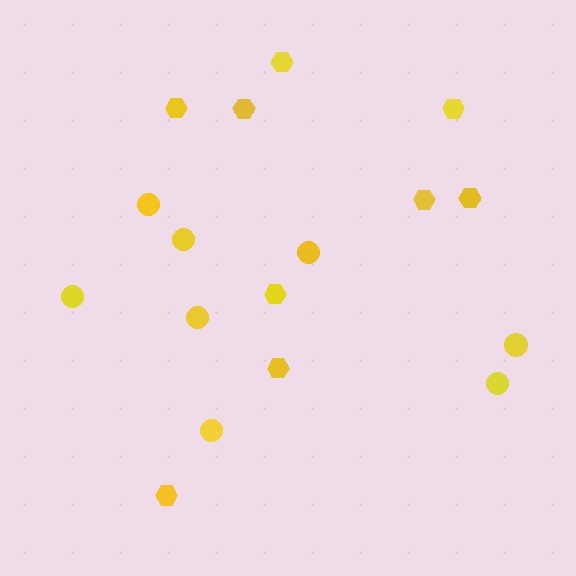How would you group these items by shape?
There are 2 groups: one group of hexagons (9) and one group of circles (8).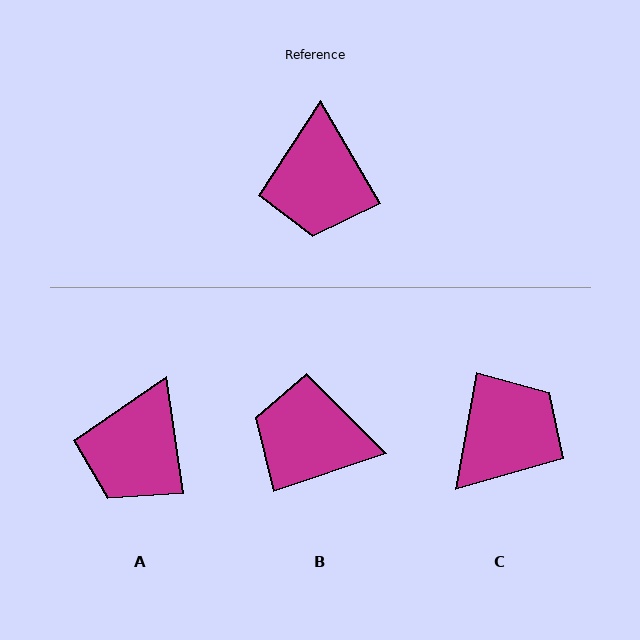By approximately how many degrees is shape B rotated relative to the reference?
Approximately 102 degrees clockwise.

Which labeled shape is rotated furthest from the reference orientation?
C, about 139 degrees away.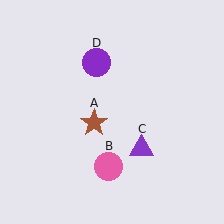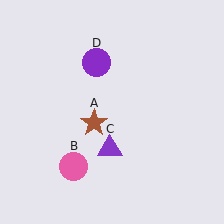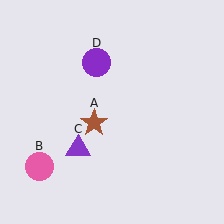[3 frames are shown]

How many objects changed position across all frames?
2 objects changed position: pink circle (object B), purple triangle (object C).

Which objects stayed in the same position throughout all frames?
Brown star (object A) and purple circle (object D) remained stationary.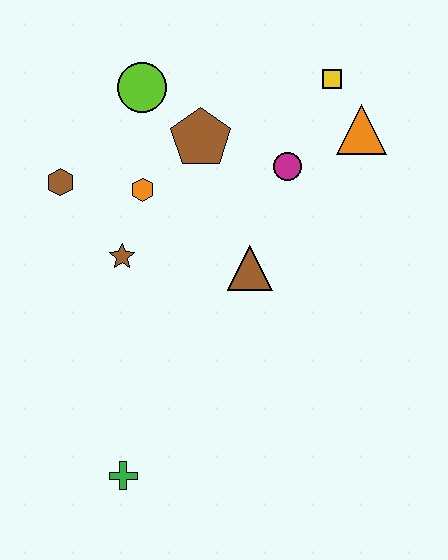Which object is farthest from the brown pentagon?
The green cross is farthest from the brown pentagon.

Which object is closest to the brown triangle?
The magenta circle is closest to the brown triangle.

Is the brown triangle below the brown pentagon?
Yes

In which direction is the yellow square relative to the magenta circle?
The yellow square is above the magenta circle.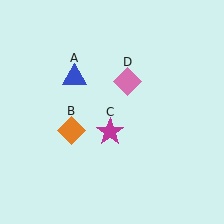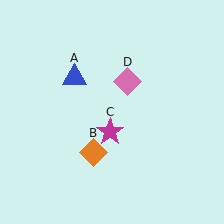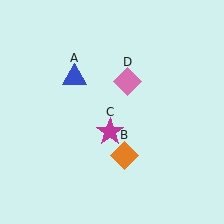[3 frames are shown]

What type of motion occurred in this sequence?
The orange diamond (object B) rotated counterclockwise around the center of the scene.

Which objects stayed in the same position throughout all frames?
Blue triangle (object A) and magenta star (object C) and pink diamond (object D) remained stationary.